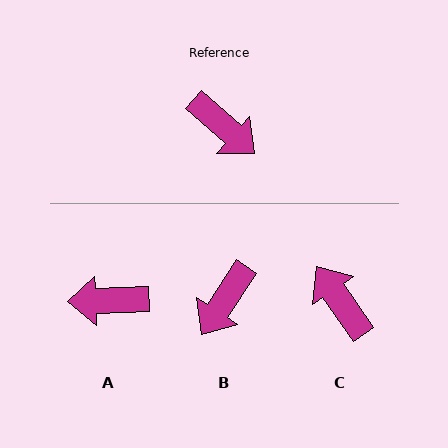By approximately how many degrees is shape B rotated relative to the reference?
Approximately 82 degrees clockwise.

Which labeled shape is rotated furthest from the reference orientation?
C, about 166 degrees away.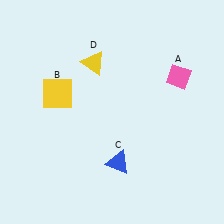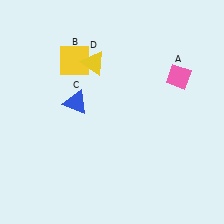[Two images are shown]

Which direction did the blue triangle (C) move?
The blue triangle (C) moved up.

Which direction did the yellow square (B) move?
The yellow square (B) moved up.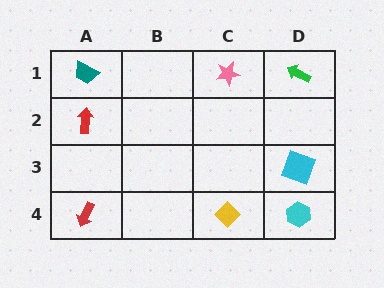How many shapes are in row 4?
3 shapes.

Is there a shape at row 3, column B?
No, that cell is empty.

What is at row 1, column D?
A green arrow.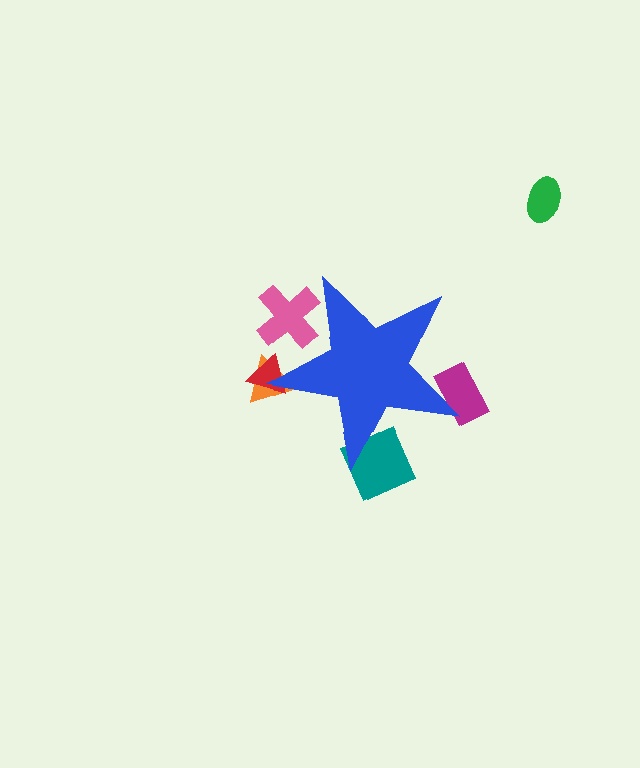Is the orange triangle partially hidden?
Yes, the orange triangle is partially hidden behind the blue star.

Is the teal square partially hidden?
Yes, the teal square is partially hidden behind the blue star.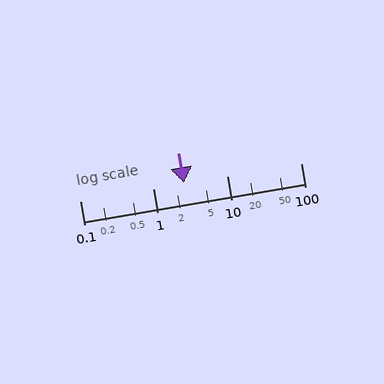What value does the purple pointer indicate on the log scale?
The pointer indicates approximately 2.6.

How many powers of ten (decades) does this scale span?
The scale spans 3 decades, from 0.1 to 100.